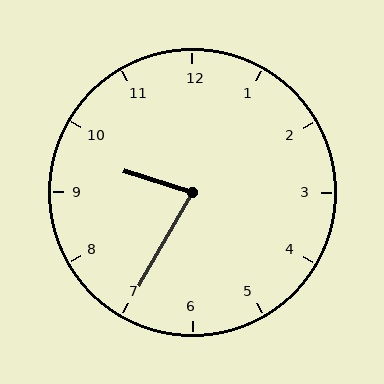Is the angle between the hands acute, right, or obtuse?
It is acute.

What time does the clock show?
9:35.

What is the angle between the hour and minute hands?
Approximately 78 degrees.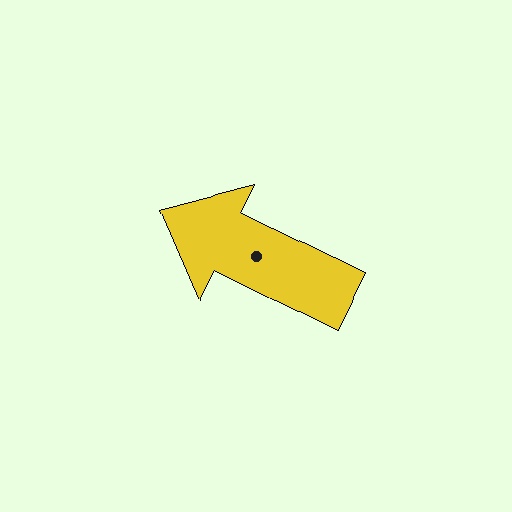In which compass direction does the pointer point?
Northwest.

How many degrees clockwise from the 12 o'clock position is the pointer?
Approximately 296 degrees.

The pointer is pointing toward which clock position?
Roughly 10 o'clock.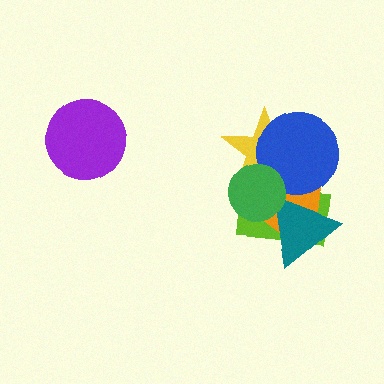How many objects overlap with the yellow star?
4 objects overlap with the yellow star.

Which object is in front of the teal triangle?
The green circle is in front of the teal triangle.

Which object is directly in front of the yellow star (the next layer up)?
The blue circle is directly in front of the yellow star.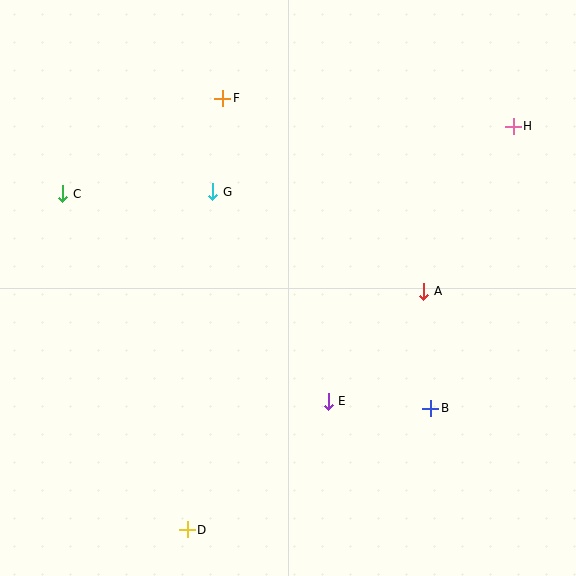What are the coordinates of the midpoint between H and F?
The midpoint between H and F is at (368, 112).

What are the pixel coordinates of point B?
Point B is at (431, 408).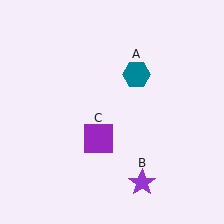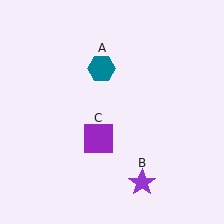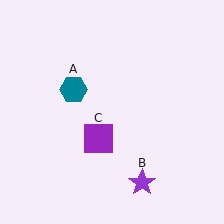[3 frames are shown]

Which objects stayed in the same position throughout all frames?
Purple star (object B) and purple square (object C) remained stationary.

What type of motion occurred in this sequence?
The teal hexagon (object A) rotated counterclockwise around the center of the scene.